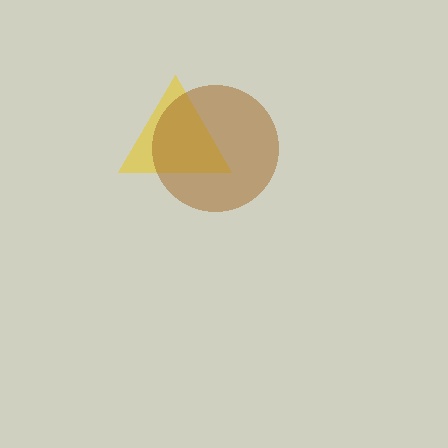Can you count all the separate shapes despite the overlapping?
Yes, there are 2 separate shapes.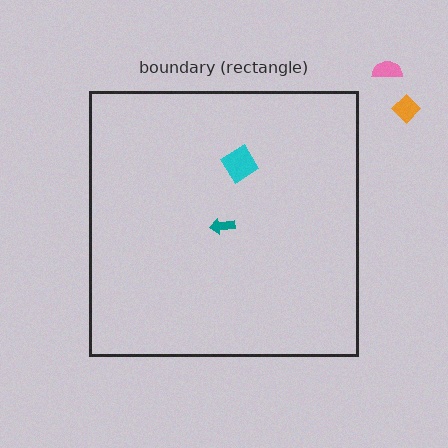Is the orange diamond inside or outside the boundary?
Outside.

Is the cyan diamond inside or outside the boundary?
Inside.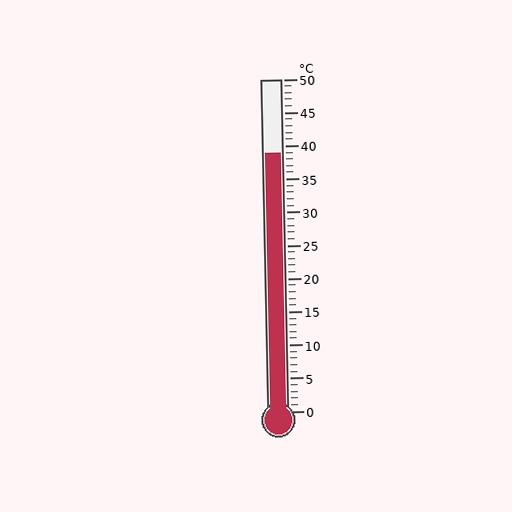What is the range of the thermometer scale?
The thermometer scale ranges from 0°C to 50°C.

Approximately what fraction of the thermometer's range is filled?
The thermometer is filled to approximately 80% of its range.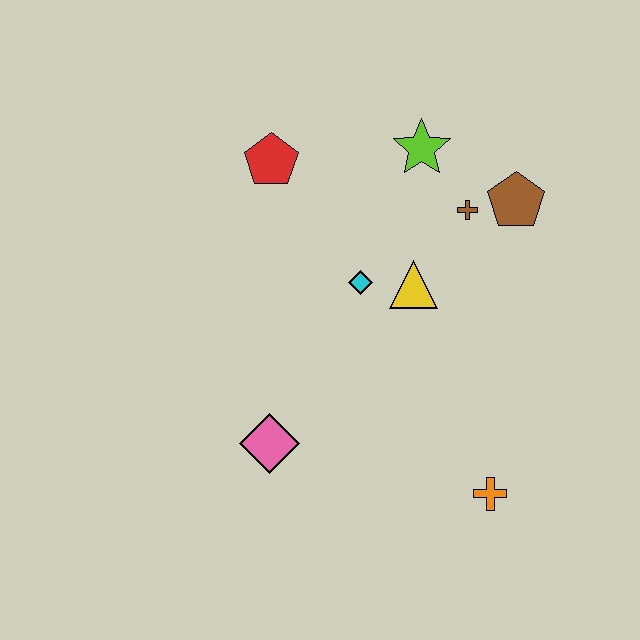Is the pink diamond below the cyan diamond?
Yes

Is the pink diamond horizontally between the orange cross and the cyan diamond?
No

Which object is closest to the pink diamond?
The cyan diamond is closest to the pink diamond.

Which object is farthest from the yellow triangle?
The orange cross is farthest from the yellow triangle.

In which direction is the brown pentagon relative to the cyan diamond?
The brown pentagon is to the right of the cyan diamond.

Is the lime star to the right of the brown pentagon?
No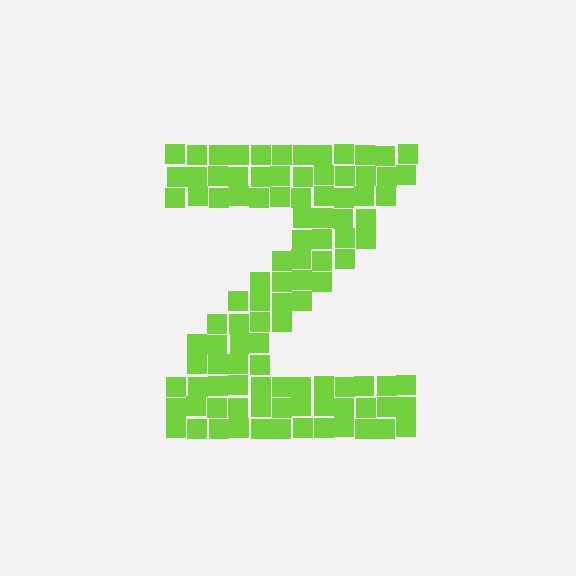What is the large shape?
The large shape is the letter Z.